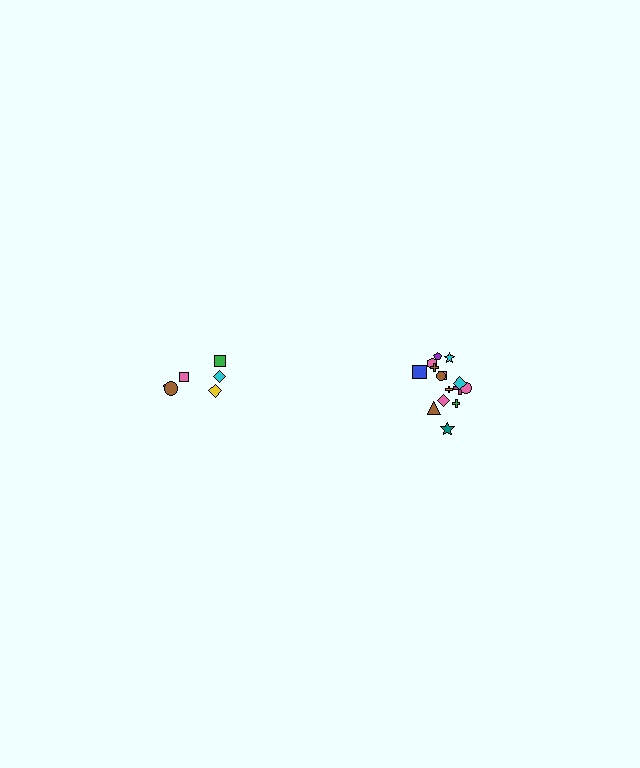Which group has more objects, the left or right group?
The right group.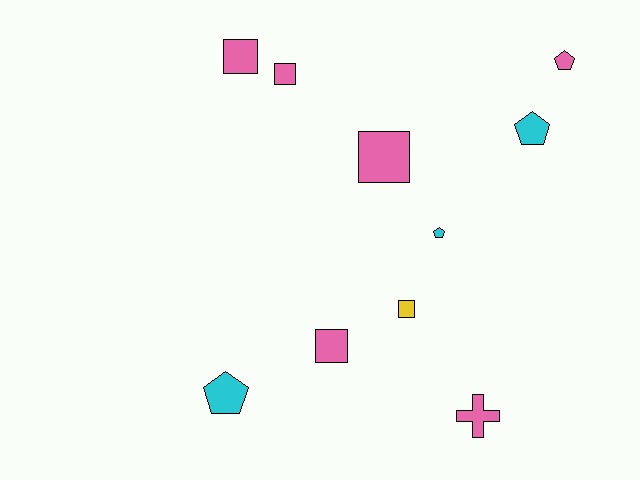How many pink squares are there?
There are 4 pink squares.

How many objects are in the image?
There are 10 objects.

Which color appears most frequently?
Pink, with 6 objects.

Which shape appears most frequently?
Square, with 5 objects.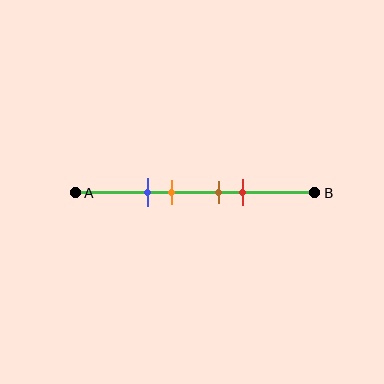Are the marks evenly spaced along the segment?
No, the marks are not evenly spaced.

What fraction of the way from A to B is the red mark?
The red mark is approximately 70% (0.7) of the way from A to B.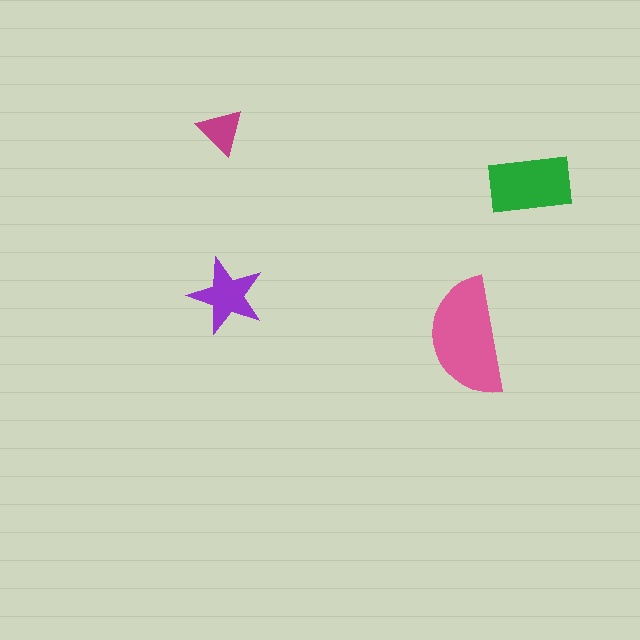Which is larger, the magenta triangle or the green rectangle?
The green rectangle.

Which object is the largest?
The pink semicircle.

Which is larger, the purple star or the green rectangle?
The green rectangle.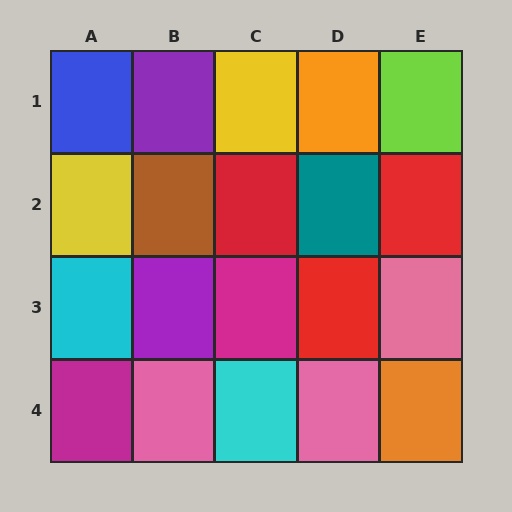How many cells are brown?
1 cell is brown.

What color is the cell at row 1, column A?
Blue.